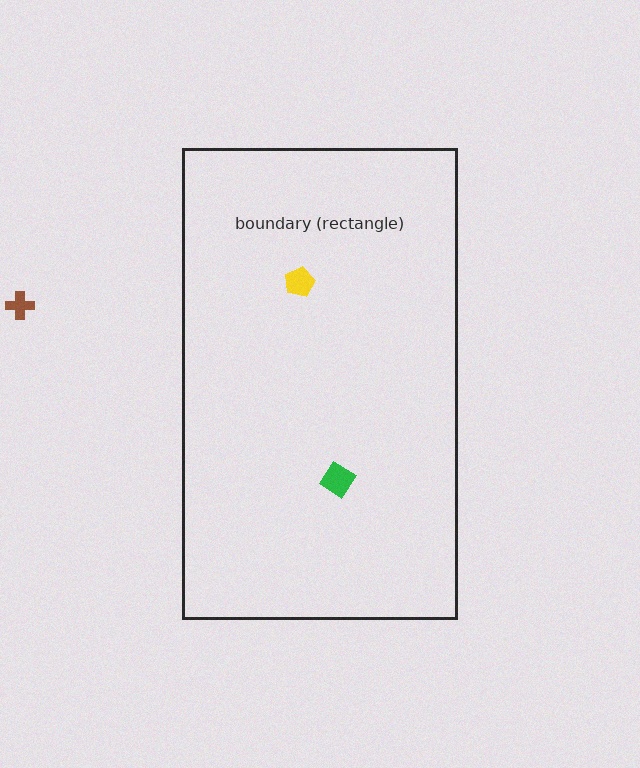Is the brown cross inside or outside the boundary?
Outside.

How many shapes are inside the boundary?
2 inside, 1 outside.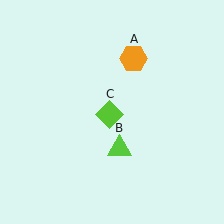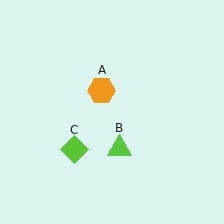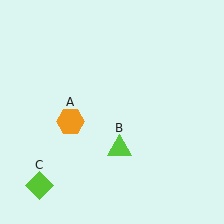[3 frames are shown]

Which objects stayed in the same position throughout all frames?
Lime triangle (object B) remained stationary.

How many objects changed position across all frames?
2 objects changed position: orange hexagon (object A), lime diamond (object C).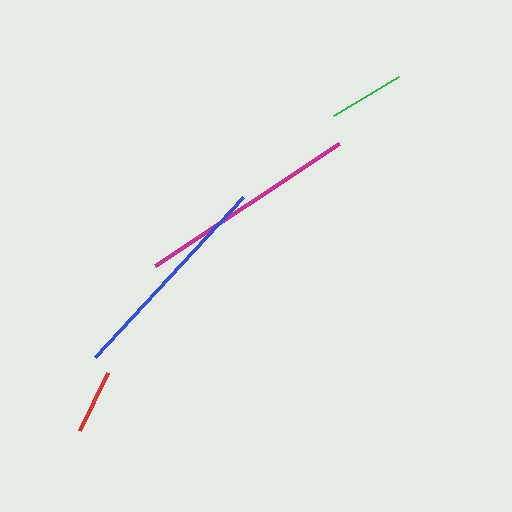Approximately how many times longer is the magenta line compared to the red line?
The magenta line is approximately 3.4 times the length of the red line.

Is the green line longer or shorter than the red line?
The green line is longer than the red line.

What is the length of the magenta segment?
The magenta segment is approximately 221 pixels long.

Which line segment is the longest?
The magenta line is the longest at approximately 221 pixels.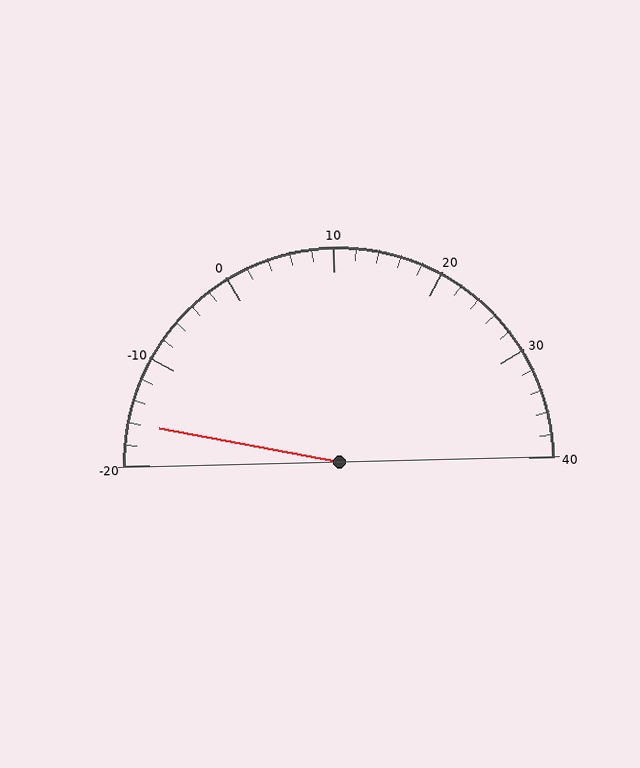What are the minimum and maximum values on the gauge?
The gauge ranges from -20 to 40.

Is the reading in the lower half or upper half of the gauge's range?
The reading is in the lower half of the range (-20 to 40).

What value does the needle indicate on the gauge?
The needle indicates approximately -16.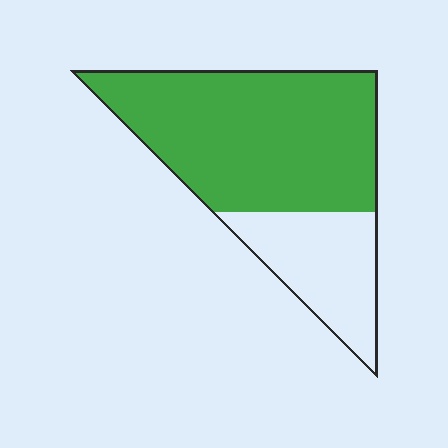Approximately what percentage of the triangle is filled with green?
Approximately 70%.